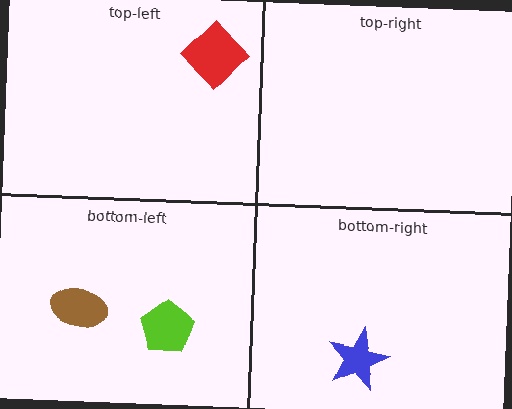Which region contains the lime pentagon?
The bottom-left region.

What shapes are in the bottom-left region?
The lime pentagon, the brown ellipse.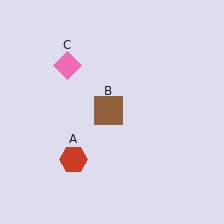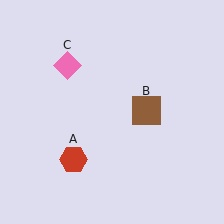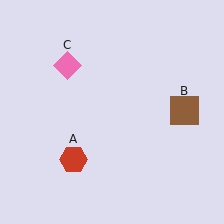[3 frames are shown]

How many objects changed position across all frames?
1 object changed position: brown square (object B).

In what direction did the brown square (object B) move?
The brown square (object B) moved right.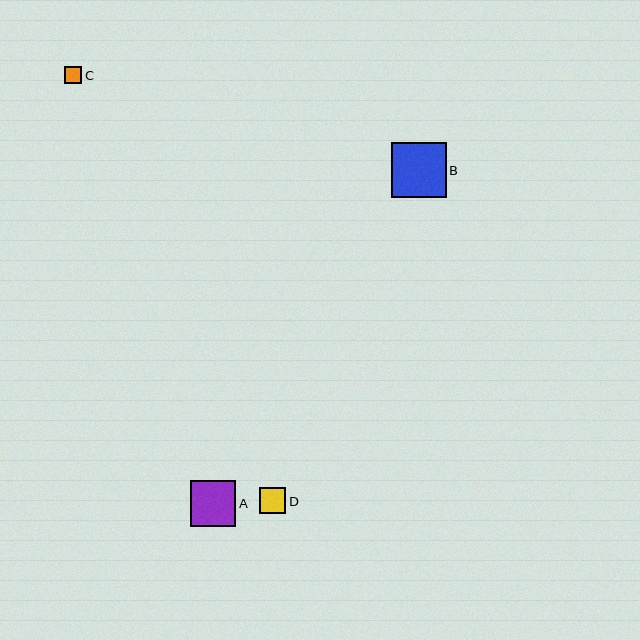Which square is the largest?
Square B is the largest with a size of approximately 55 pixels.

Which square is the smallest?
Square C is the smallest with a size of approximately 18 pixels.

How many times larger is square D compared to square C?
Square D is approximately 1.5 times the size of square C.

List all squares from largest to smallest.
From largest to smallest: B, A, D, C.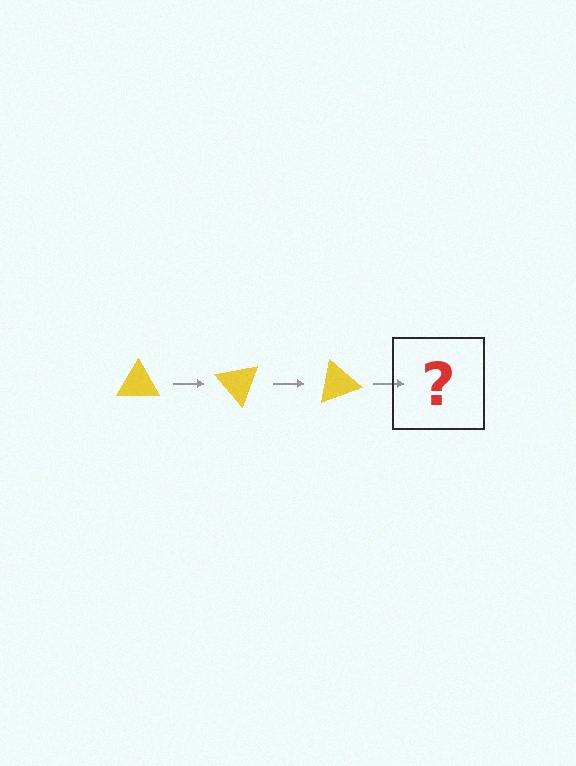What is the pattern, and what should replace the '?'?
The pattern is that the triangle rotates 50 degrees each step. The '?' should be a yellow triangle rotated 150 degrees.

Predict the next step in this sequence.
The next step is a yellow triangle rotated 150 degrees.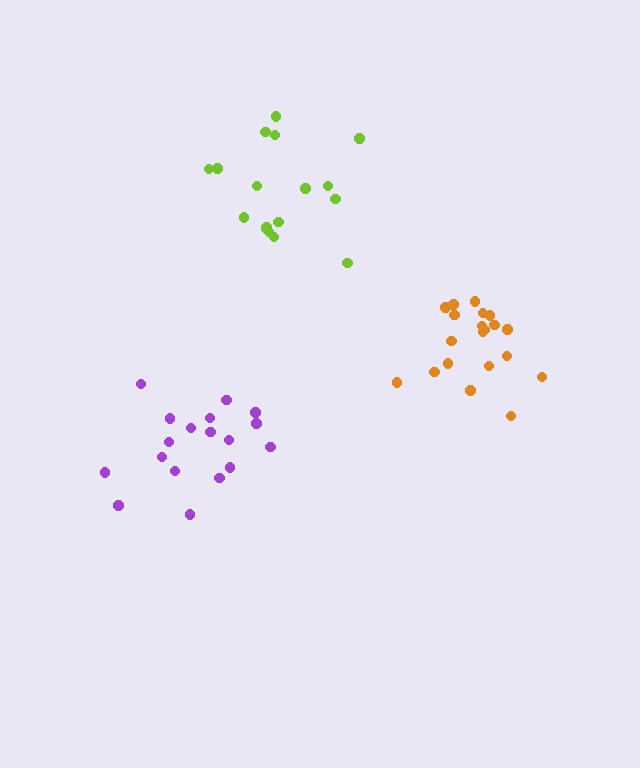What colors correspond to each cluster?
The clusters are colored: orange, lime, purple.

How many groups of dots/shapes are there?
There are 3 groups.